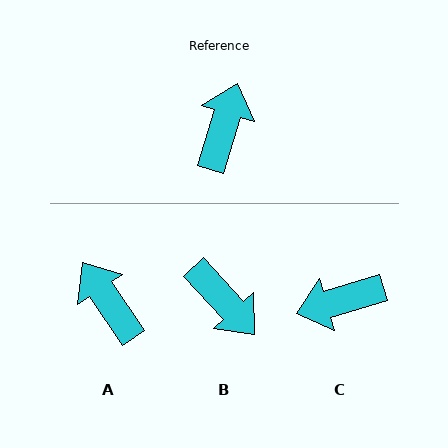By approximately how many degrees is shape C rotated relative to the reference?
Approximately 124 degrees counter-clockwise.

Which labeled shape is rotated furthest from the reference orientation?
C, about 124 degrees away.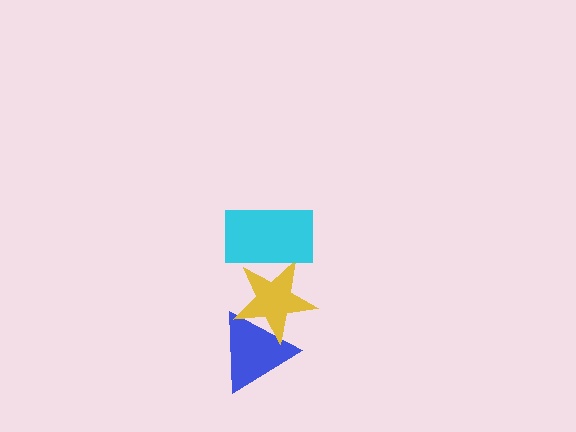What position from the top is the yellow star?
The yellow star is 2nd from the top.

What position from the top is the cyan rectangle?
The cyan rectangle is 1st from the top.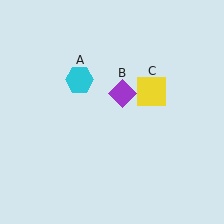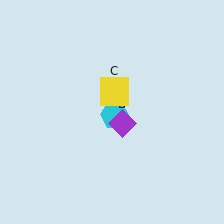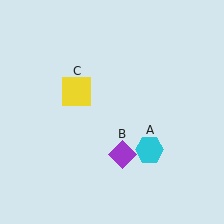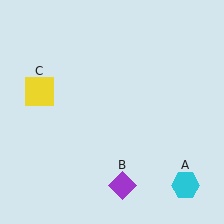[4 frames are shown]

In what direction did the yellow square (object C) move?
The yellow square (object C) moved left.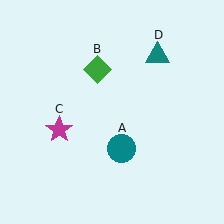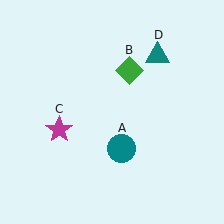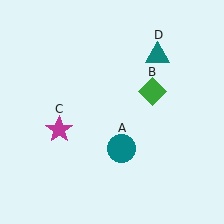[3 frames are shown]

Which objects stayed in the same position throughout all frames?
Teal circle (object A) and magenta star (object C) and teal triangle (object D) remained stationary.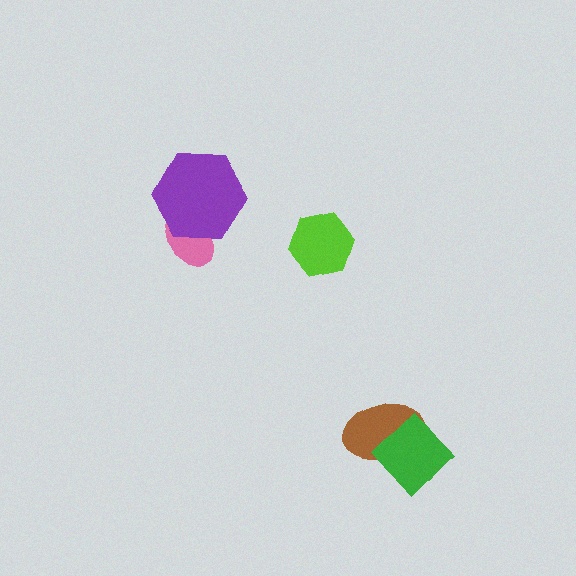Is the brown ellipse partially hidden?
Yes, it is partially covered by another shape.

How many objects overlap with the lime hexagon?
0 objects overlap with the lime hexagon.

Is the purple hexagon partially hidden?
No, no other shape covers it.